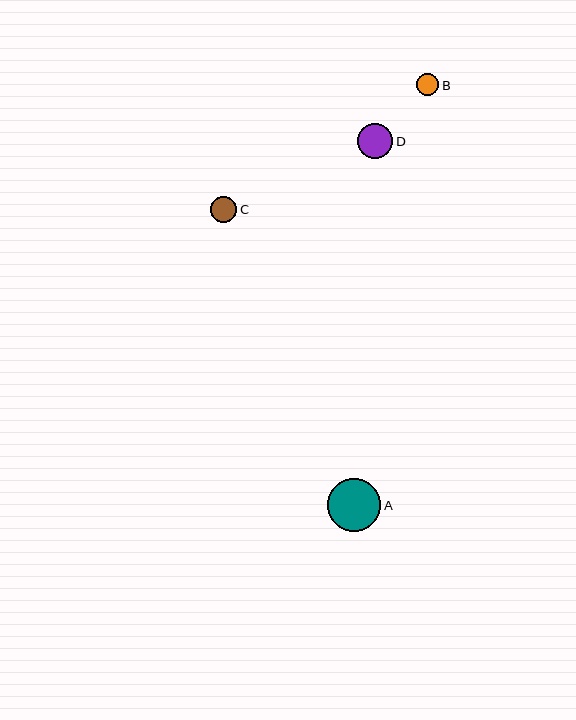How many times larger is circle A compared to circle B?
Circle A is approximately 2.3 times the size of circle B.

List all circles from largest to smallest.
From largest to smallest: A, D, C, B.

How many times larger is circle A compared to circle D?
Circle A is approximately 1.5 times the size of circle D.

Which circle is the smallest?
Circle B is the smallest with a size of approximately 23 pixels.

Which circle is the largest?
Circle A is the largest with a size of approximately 53 pixels.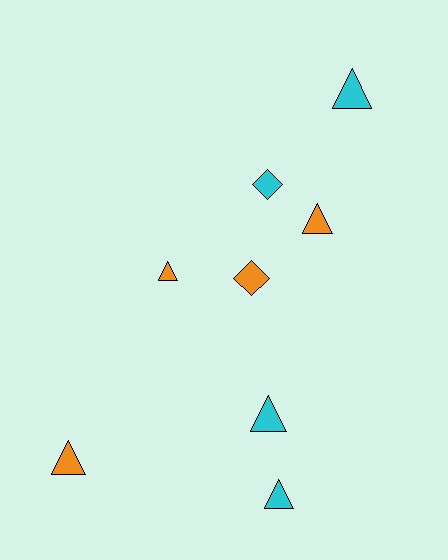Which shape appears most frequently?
Triangle, with 6 objects.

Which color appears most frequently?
Orange, with 4 objects.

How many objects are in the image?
There are 8 objects.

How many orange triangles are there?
There are 3 orange triangles.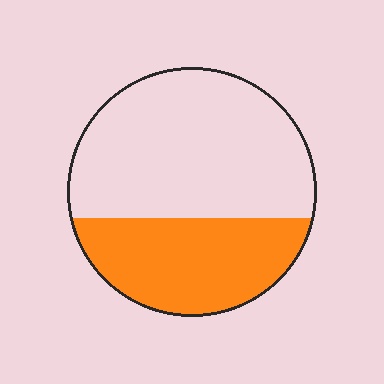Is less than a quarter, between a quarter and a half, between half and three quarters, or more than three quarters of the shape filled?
Between a quarter and a half.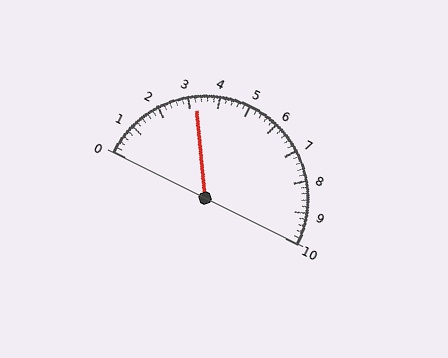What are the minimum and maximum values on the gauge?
The gauge ranges from 0 to 10.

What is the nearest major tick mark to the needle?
The nearest major tick mark is 3.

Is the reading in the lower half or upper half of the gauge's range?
The reading is in the lower half of the range (0 to 10).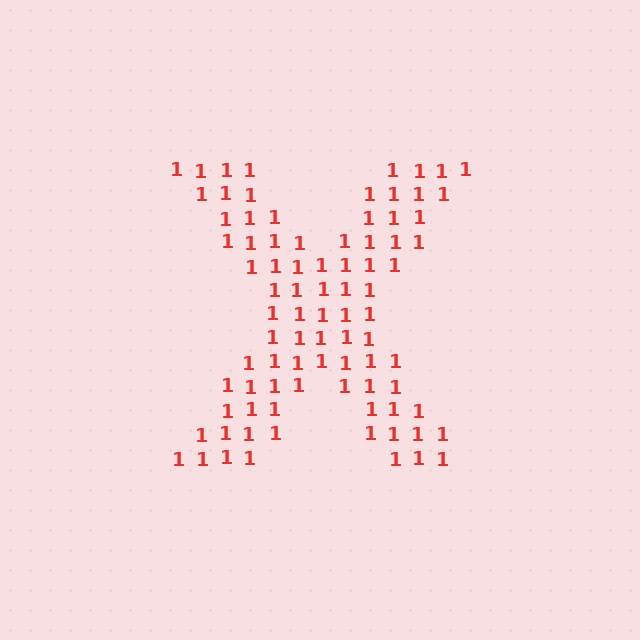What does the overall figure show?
The overall figure shows the letter X.